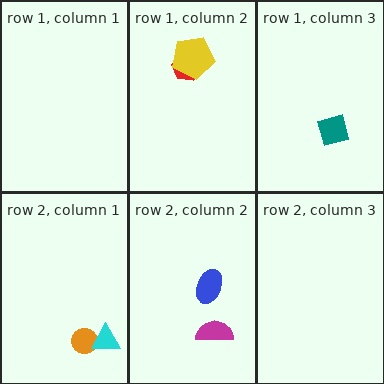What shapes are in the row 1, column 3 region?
The teal diamond.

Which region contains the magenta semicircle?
The row 2, column 2 region.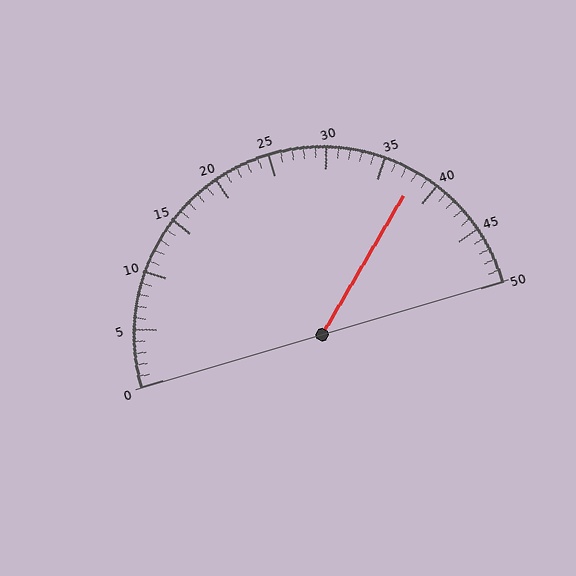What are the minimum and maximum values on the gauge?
The gauge ranges from 0 to 50.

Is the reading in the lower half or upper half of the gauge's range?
The reading is in the upper half of the range (0 to 50).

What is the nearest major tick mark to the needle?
The nearest major tick mark is 40.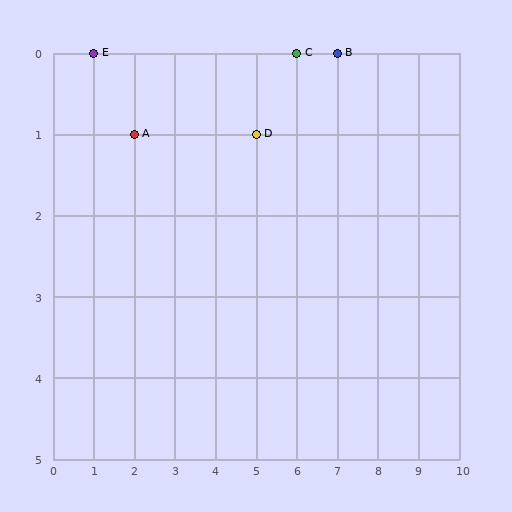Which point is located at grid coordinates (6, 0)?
Point C is at (6, 0).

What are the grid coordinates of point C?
Point C is at grid coordinates (6, 0).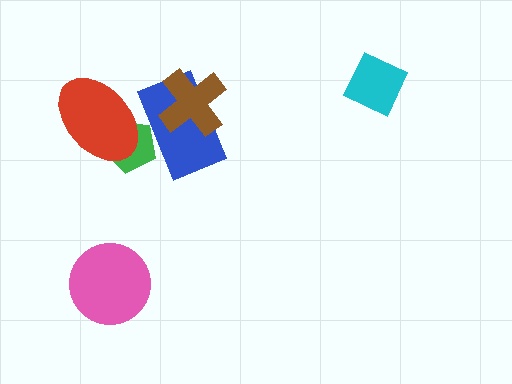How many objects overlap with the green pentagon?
2 objects overlap with the green pentagon.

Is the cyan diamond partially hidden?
No, no other shape covers it.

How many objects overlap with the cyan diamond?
0 objects overlap with the cyan diamond.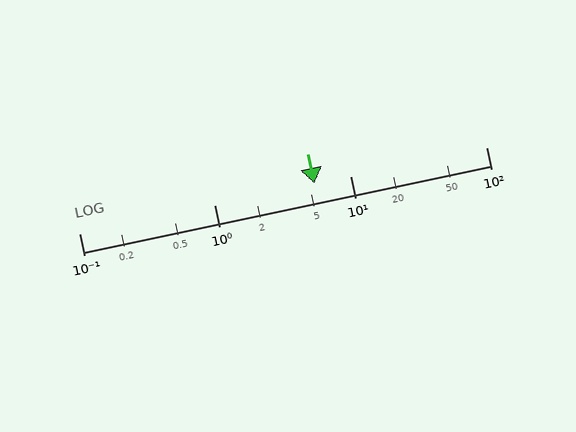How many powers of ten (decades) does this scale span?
The scale spans 3 decades, from 0.1 to 100.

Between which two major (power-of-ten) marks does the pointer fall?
The pointer is between 1 and 10.